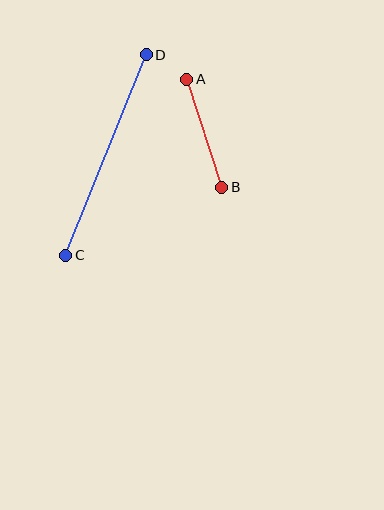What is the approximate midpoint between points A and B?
The midpoint is at approximately (204, 133) pixels.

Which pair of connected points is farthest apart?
Points C and D are farthest apart.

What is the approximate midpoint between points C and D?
The midpoint is at approximately (106, 155) pixels.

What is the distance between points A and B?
The distance is approximately 114 pixels.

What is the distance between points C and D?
The distance is approximately 216 pixels.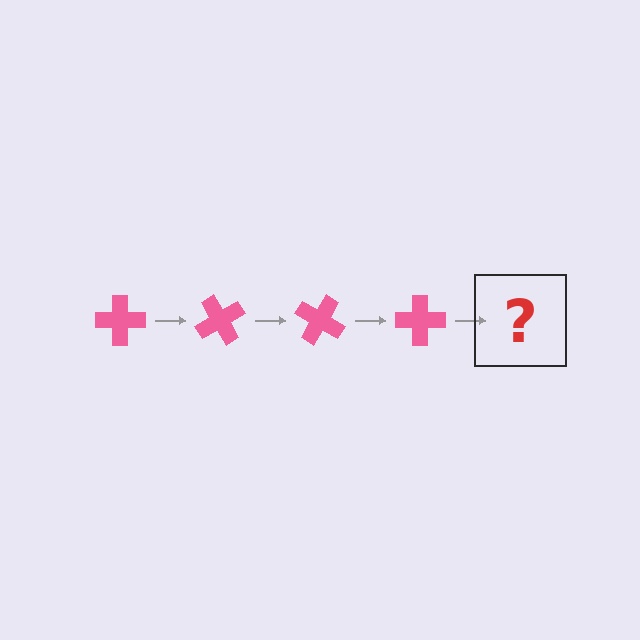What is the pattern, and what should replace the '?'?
The pattern is that the cross rotates 60 degrees each step. The '?' should be a pink cross rotated 240 degrees.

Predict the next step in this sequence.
The next step is a pink cross rotated 240 degrees.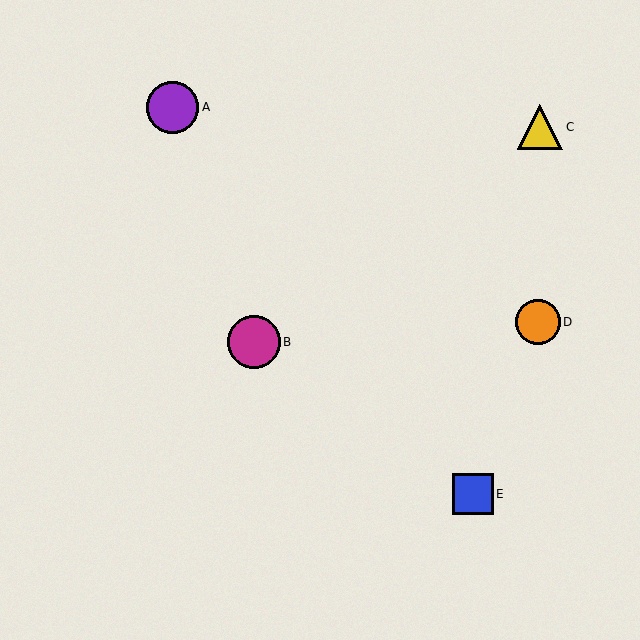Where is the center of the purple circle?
The center of the purple circle is at (173, 107).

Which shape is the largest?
The magenta circle (labeled B) is the largest.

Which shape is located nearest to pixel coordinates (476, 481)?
The blue square (labeled E) at (473, 494) is nearest to that location.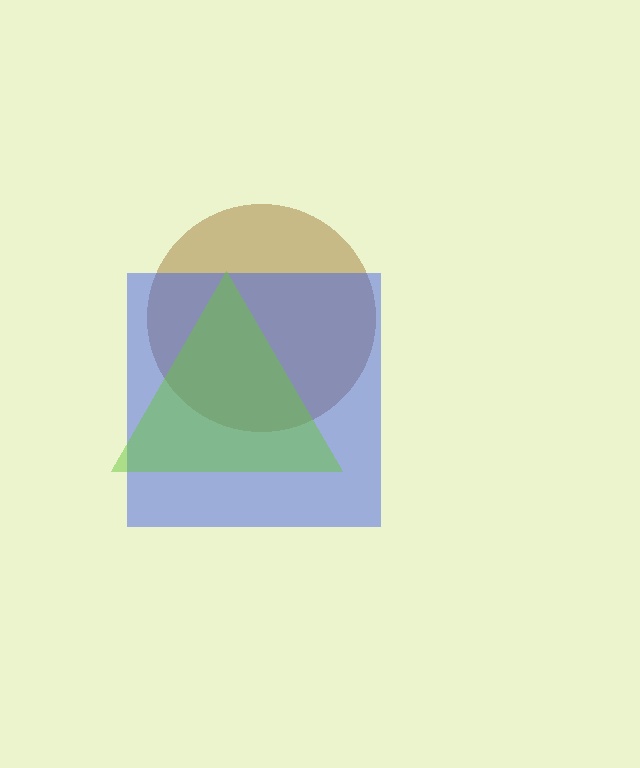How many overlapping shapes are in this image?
There are 3 overlapping shapes in the image.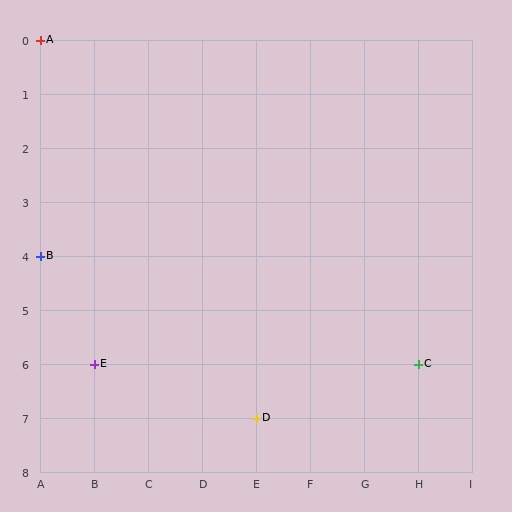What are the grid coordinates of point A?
Point A is at grid coordinates (A, 0).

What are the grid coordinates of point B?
Point B is at grid coordinates (A, 4).